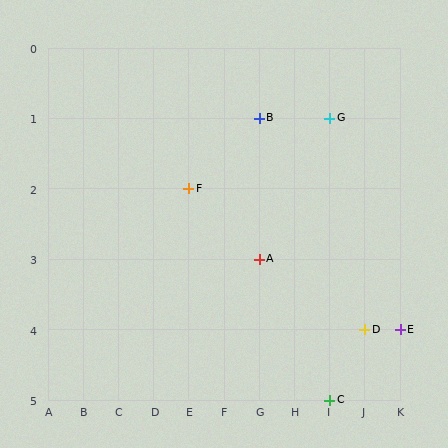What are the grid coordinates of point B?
Point B is at grid coordinates (G, 1).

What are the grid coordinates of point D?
Point D is at grid coordinates (J, 4).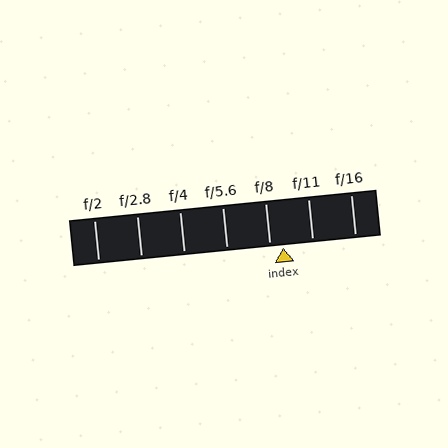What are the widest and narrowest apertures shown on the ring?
The widest aperture shown is f/2 and the narrowest is f/16.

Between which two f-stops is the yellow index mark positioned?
The index mark is between f/8 and f/11.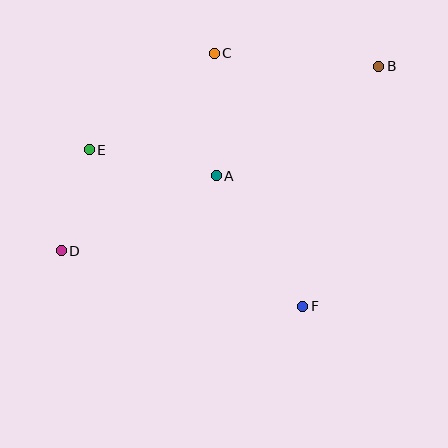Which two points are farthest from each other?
Points B and D are farthest from each other.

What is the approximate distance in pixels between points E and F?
The distance between E and F is approximately 264 pixels.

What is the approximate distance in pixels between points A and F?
The distance between A and F is approximately 157 pixels.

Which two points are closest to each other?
Points D and E are closest to each other.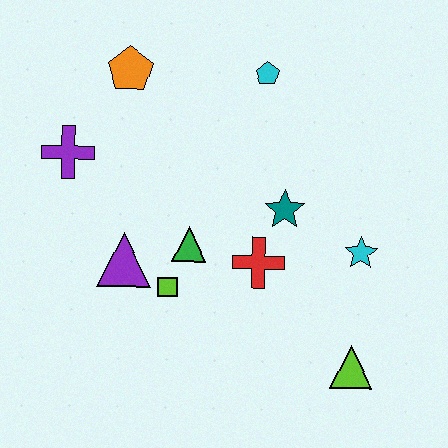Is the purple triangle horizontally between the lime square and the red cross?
No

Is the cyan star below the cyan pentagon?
Yes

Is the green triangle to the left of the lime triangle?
Yes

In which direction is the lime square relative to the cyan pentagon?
The lime square is below the cyan pentagon.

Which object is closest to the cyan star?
The teal star is closest to the cyan star.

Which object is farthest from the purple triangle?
The lime triangle is farthest from the purple triangle.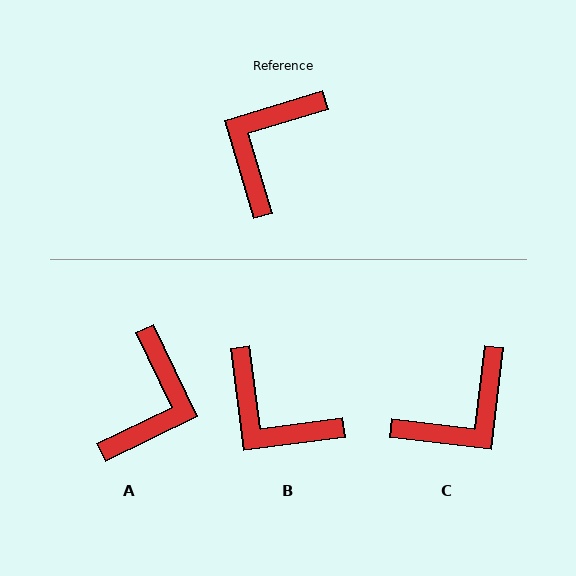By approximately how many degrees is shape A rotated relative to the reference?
Approximately 171 degrees clockwise.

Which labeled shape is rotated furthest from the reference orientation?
A, about 171 degrees away.